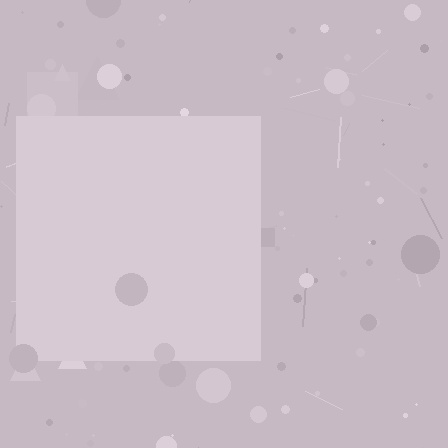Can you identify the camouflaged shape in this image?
The camouflaged shape is a square.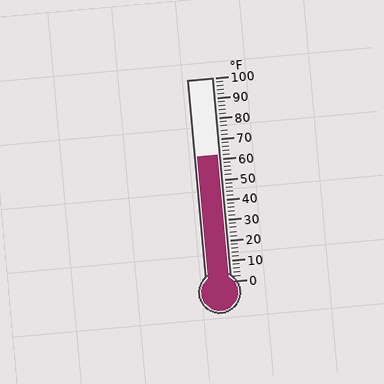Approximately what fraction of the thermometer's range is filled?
The thermometer is filled to approximately 60% of its range.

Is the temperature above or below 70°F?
The temperature is below 70°F.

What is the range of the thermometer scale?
The thermometer scale ranges from 0°F to 100°F.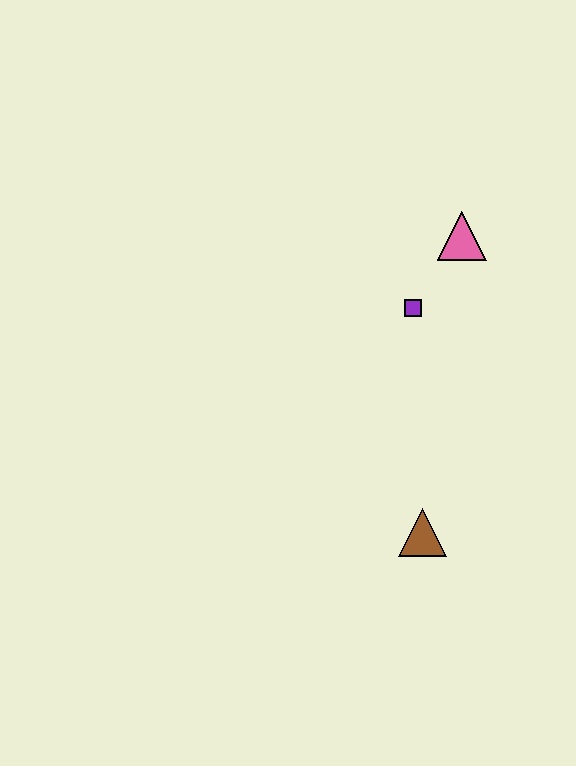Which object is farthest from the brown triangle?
The pink triangle is farthest from the brown triangle.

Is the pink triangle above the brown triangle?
Yes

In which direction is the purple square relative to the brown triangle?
The purple square is above the brown triangle.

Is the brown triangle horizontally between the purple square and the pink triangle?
Yes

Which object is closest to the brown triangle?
The purple square is closest to the brown triangle.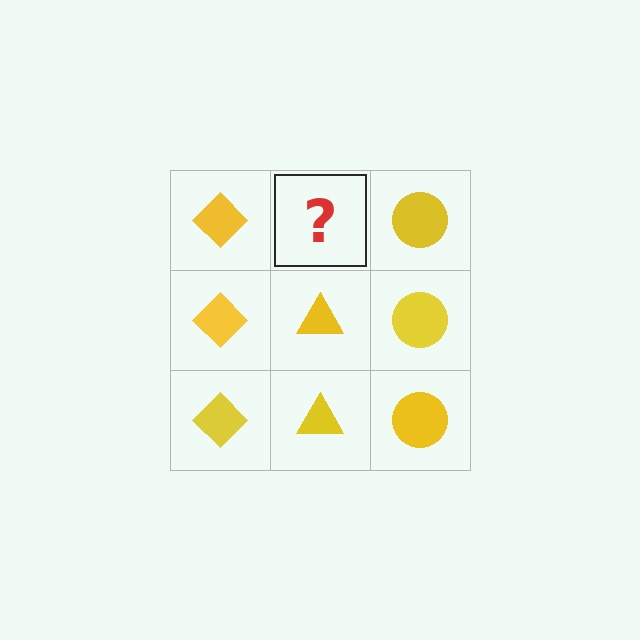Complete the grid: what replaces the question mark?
The question mark should be replaced with a yellow triangle.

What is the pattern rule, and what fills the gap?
The rule is that each column has a consistent shape. The gap should be filled with a yellow triangle.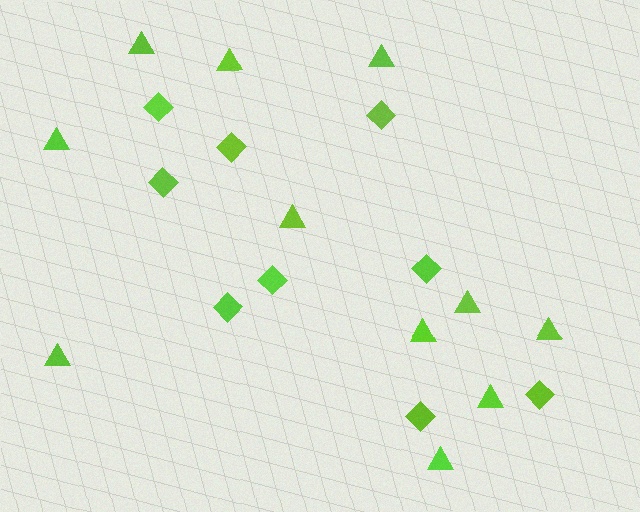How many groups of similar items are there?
There are 2 groups: one group of diamonds (9) and one group of triangles (11).